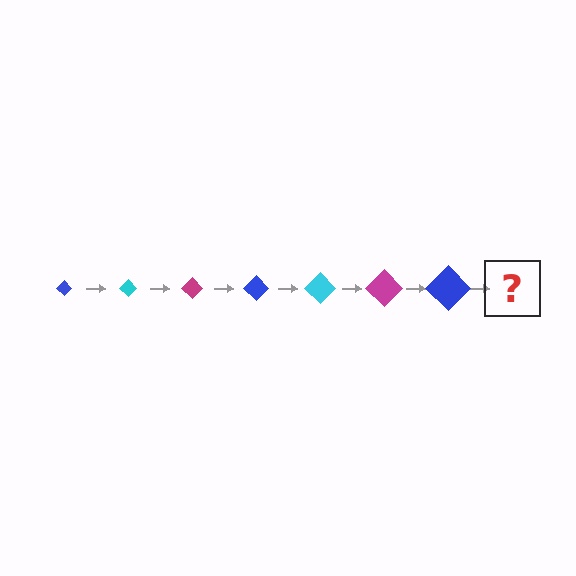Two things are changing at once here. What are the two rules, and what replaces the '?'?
The two rules are that the diamond grows larger each step and the color cycles through blue, cyan, and magenta. The '?' should be a cyan diamond, larger than the previous one.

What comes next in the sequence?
The next element should be a cyan diamond, larger than the previous one.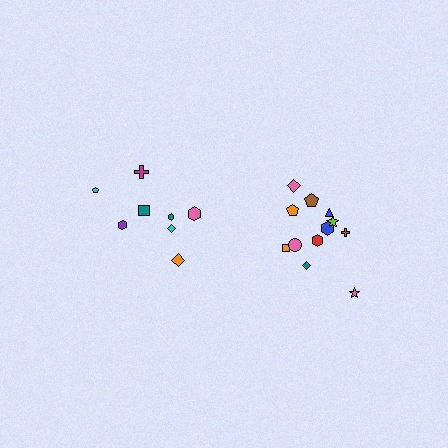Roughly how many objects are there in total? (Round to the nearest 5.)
Roughly 20 objects in total.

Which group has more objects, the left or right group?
The right group.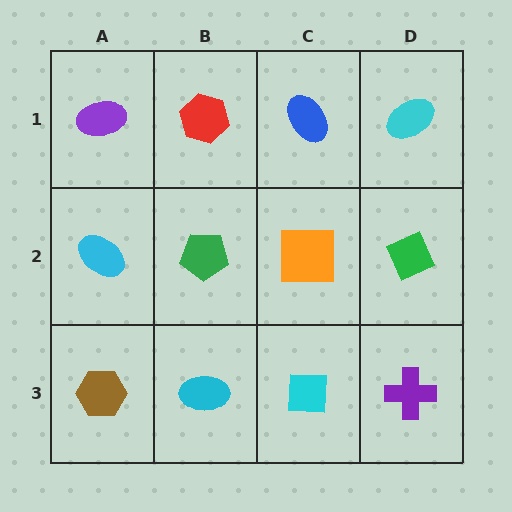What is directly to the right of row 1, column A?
A red hexagon.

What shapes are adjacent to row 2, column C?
A blue ellipse (row 1, column C), a cyan square (row 3, column C), a green pentagon (row 2, column B), a green diamond (row 2, column D).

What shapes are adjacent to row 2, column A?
A purple ellipse (row 1, column A), a brown hexagon (row 3, column A), a green pentagon (row 2, column B).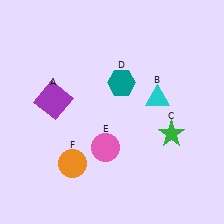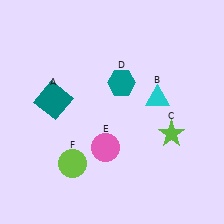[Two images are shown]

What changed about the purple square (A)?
In Image 1, A is purple. In Image 2, it changed to teal.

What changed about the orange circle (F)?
In Image 1, F is orange. In Image 2, it changed to lime.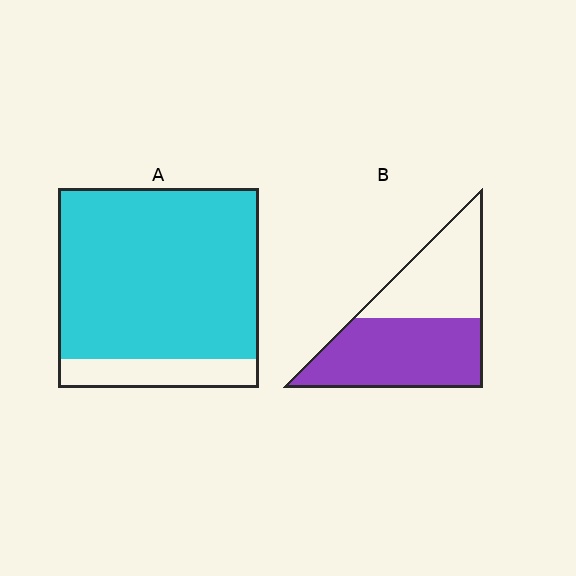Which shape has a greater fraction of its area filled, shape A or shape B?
Shape A.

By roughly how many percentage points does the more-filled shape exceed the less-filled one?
By roughly 30 percentage points (A over B).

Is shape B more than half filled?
Yes.